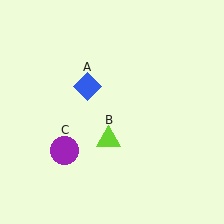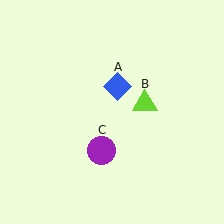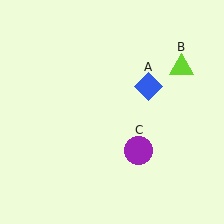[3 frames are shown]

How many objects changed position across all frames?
3 objects changed position: blue diamond (object A), lime triangle (object B), purple circle (object C).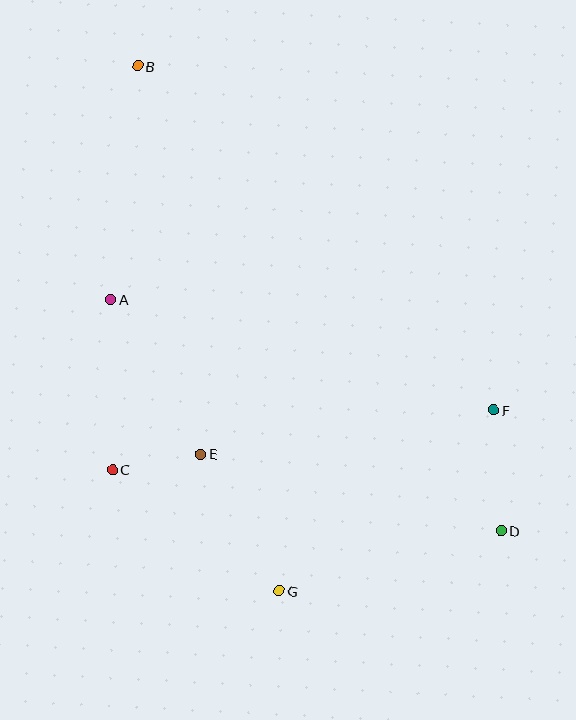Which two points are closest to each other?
Points C and E are closest to each other.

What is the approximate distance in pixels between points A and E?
The distance between A and E is approximately 179 pixels.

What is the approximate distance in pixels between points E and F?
The distance between E and F is approximately 296 pixels.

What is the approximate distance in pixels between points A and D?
The distance between A and D is approximately 454 pixels.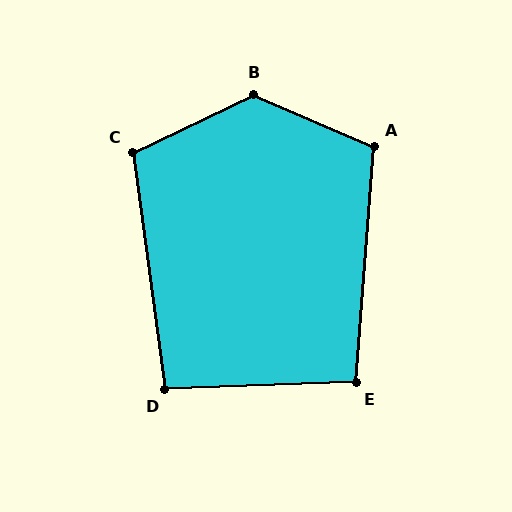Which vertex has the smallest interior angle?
D, at approximately 96 degrees.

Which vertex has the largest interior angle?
B, at approximately 131 degrees.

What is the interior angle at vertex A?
Approximately 109 degrees (obtuse).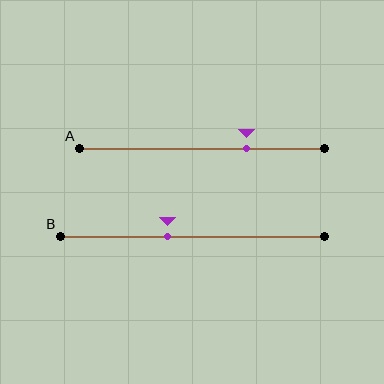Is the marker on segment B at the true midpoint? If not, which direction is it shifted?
No, the marker on segment B is shifted to the left by about 9% of the segment length.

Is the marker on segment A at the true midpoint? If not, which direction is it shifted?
No, the marker on segment A is shifted to the right by about 18% of the segment length.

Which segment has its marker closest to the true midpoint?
Segment B has its marker closest to the true midpoint.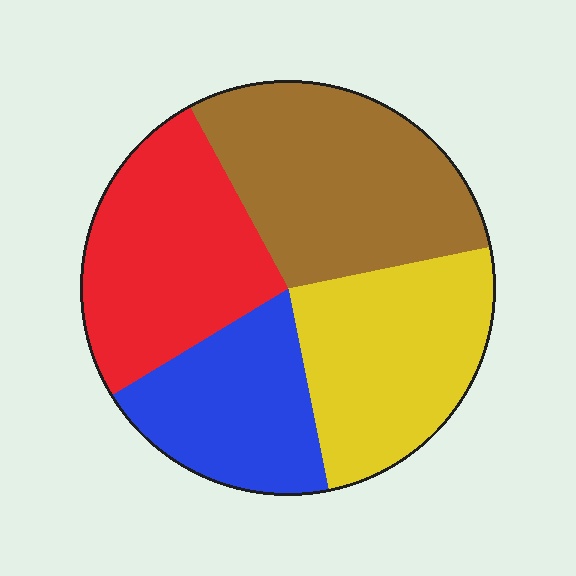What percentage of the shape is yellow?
Yellow takes up about one quarter (1/4) of the shape.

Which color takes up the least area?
Blue, at roughly 20%.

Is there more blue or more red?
Red.